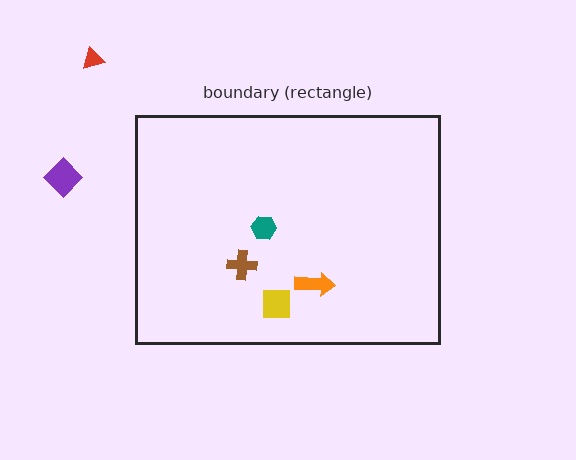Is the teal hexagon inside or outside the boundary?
Inside.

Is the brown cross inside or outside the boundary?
Inside.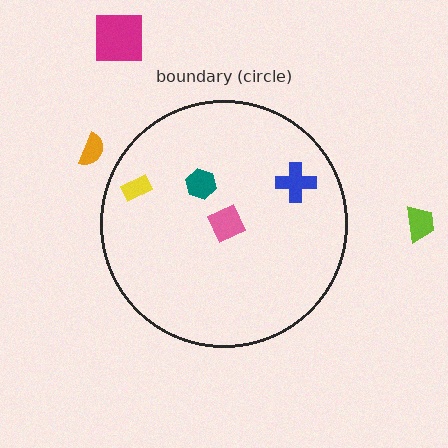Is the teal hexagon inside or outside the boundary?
Inside.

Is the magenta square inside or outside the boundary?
Outside.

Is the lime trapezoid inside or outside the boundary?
Outside.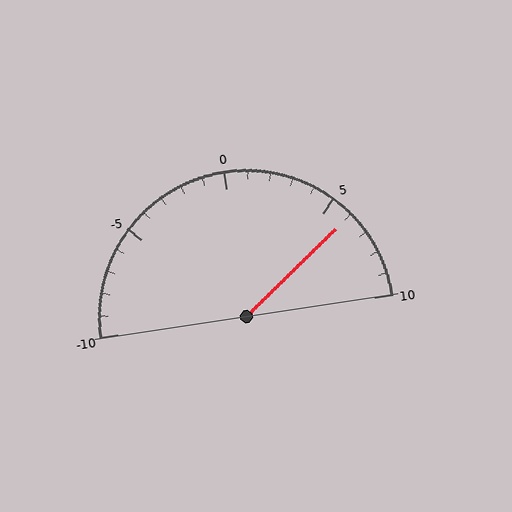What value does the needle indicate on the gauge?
The needle indicates approximately 6.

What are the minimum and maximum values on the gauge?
The gauge ranges from -10 to 10.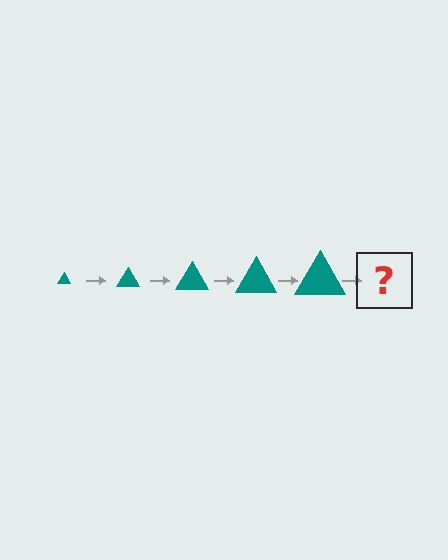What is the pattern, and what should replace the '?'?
The pattern is that the triangle gets progressively larger each step. The '?' should be a teal triangle, larger than the previous one.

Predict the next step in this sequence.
The next step is a teal triangle, larger than the previous one.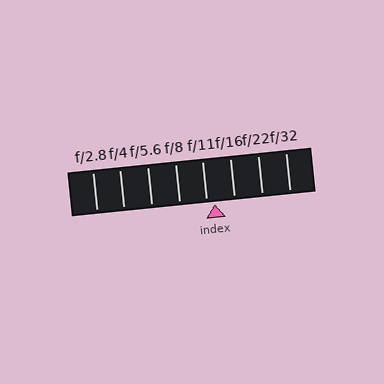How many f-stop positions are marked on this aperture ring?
There are 8 f-stop positions marked.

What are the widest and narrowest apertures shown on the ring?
The widest aperture shown is f/2.8 and the narrowest is f/32.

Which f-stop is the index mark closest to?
The index mark is closest to f/11.